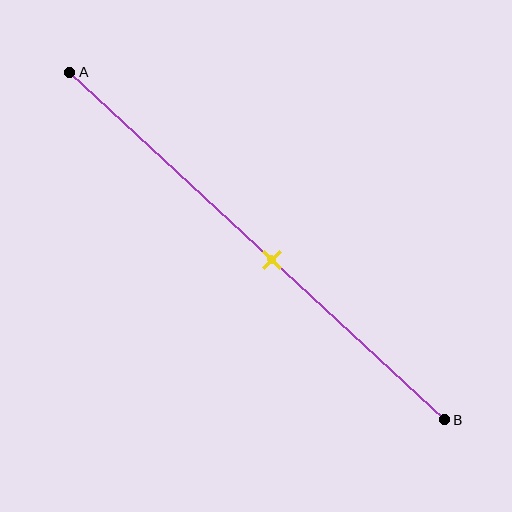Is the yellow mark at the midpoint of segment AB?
No, the mark is at about 55% from A, not at the 50% midpoint.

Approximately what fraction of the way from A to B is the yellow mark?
The yellow mark is approximately 55% of the way from A to B.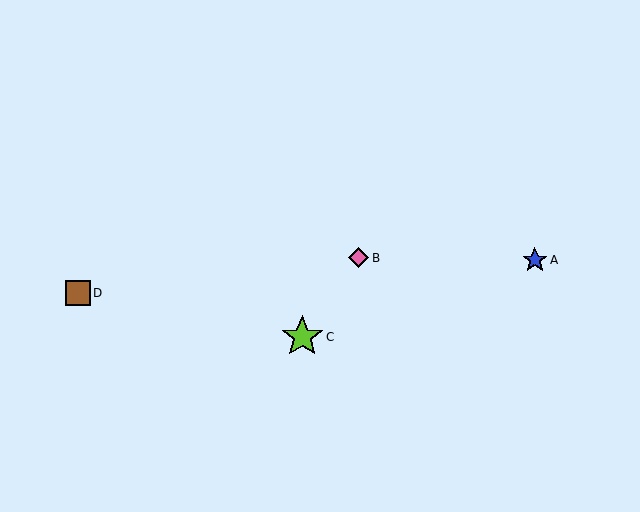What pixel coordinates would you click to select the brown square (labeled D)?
Click at (78, 293) to select the brown square D.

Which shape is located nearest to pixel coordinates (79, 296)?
The brown square (labeled D) at (78, 293) is nearest to that location.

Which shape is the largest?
The lime star (labeled C) is the largest.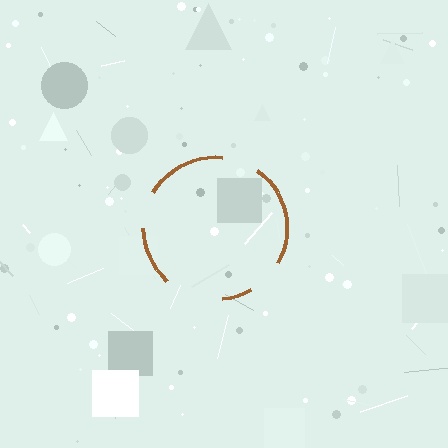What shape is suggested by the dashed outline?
The dashed outline suggests a circle.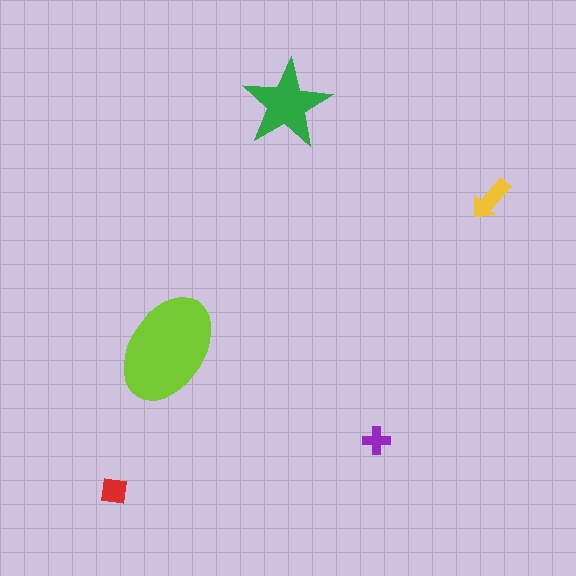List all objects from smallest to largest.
The purple cross, the red square, the yellow arrow, the green star, the lime ellipse.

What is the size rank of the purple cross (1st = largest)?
5th.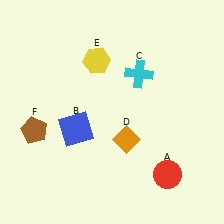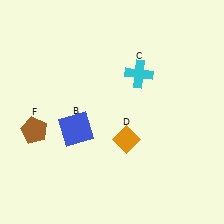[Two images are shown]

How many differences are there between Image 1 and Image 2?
There are 2 differences between the two images.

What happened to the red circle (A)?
The red circle (A) was removed in Image 2. It was in the bottom-right area of Image 1.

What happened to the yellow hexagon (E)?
The yellow hexagon (E) was removed in Image 2. It was in the top-left area of Image 1.